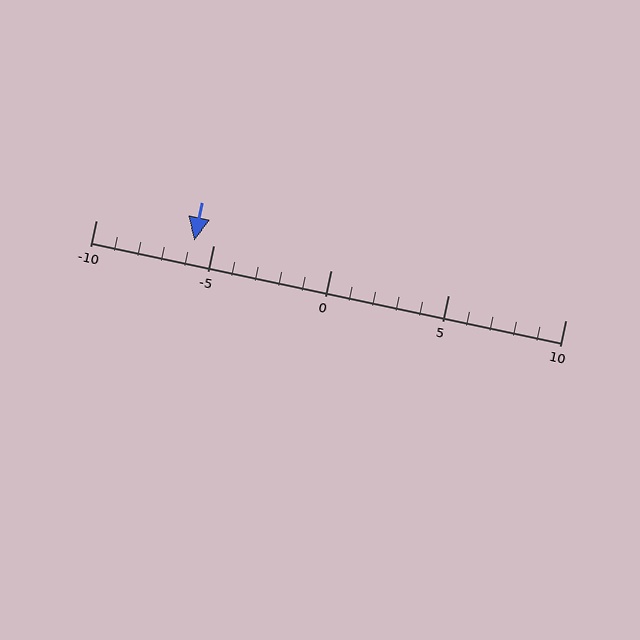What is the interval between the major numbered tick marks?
The major tick marks are spaced 5 units apart.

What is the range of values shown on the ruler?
The ruler shows values from -10 to 10.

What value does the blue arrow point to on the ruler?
The blue arrow points to approximately -6.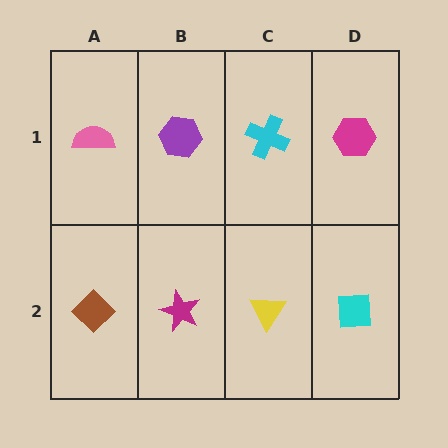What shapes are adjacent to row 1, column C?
A yellow triangle (row 2, column C), a purple hexagon (row 1, column B), a magenta hexagon (row 1, column D).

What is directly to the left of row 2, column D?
A yellow triangle.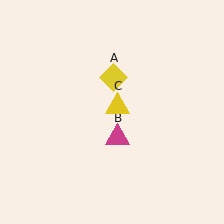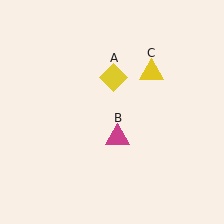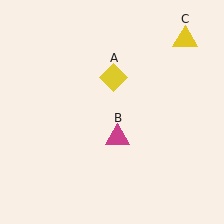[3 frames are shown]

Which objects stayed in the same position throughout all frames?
Yellow diamond (object A) and magenta triangle (object B) remained stationary.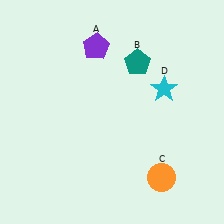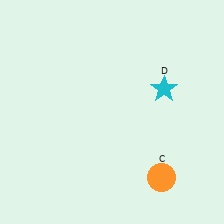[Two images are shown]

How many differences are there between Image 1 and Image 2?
There are 2 differences between the two images.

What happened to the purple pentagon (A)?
The purple pentagon (A) was removed in Image 2. It was in the top-left area of Image 1.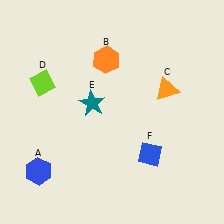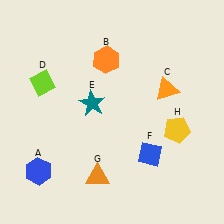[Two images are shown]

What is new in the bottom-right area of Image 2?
A yellow pentagon (H) was added in the bottom-right area of Image 2.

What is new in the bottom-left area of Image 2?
An orange triangle (G) was added in the bottom-left area of Image 2.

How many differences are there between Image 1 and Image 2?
There are 2 differences between the two images.